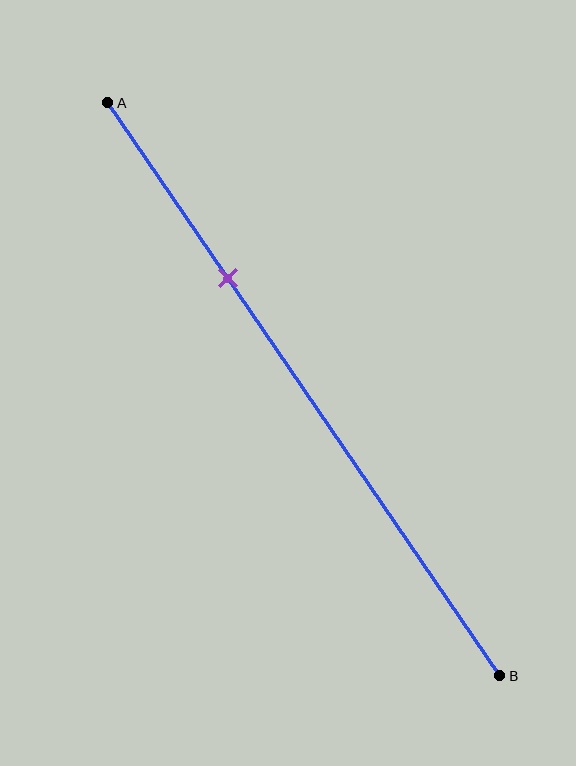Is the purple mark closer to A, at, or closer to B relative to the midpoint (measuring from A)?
The purple mark is closer to point A than the midpoint of segment AB.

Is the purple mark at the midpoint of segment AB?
No, the mark is at about 30% from A, not at the 50% midpoint.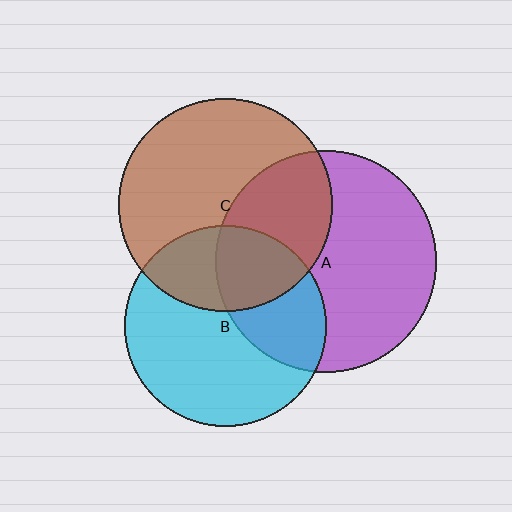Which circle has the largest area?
Circle A (purple).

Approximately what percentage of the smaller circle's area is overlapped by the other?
Approximately 30%.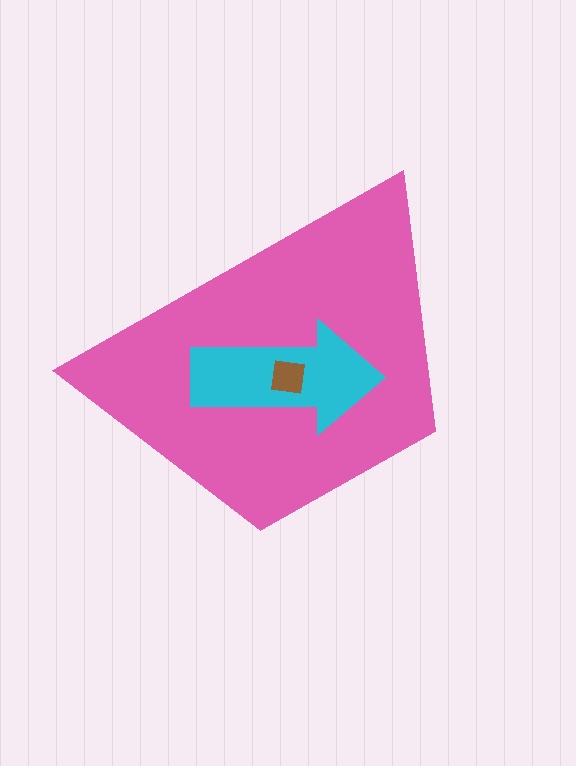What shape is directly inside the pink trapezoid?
The cyan arrow.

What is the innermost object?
The brown square.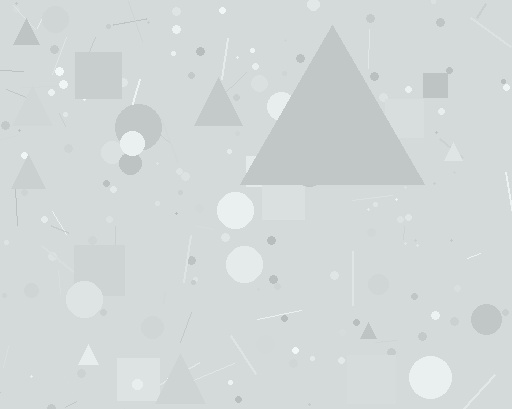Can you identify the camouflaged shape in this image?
The camouflaged shape is a triangle.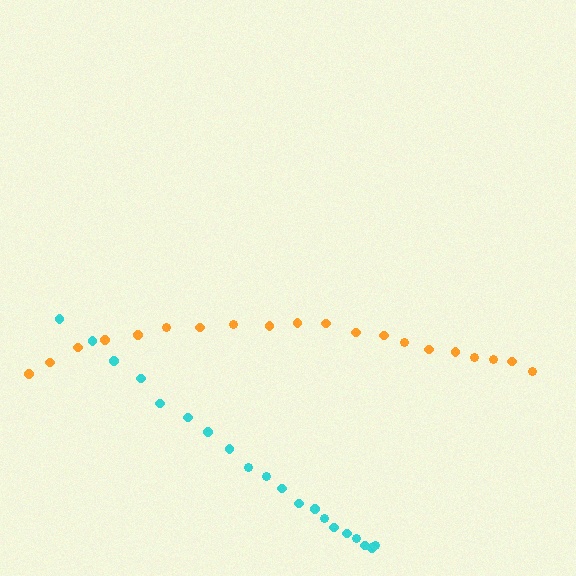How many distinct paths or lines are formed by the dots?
There are 2 distinct paths.